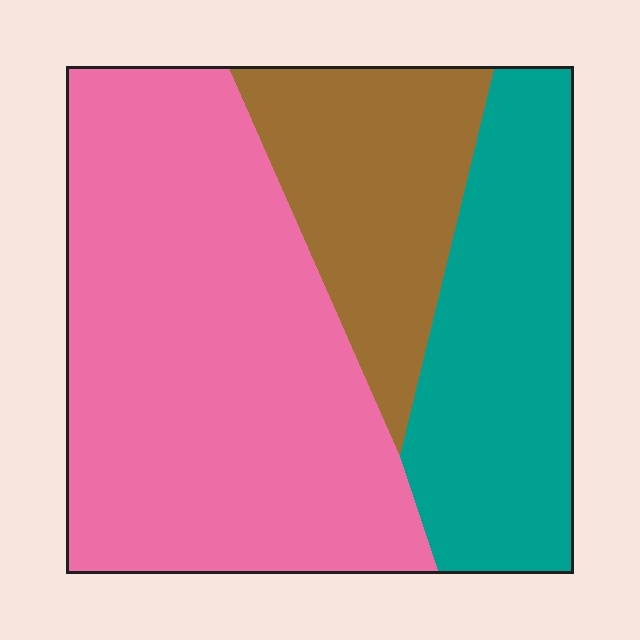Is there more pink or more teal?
Pink.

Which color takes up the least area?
Brown, at roughly 20%.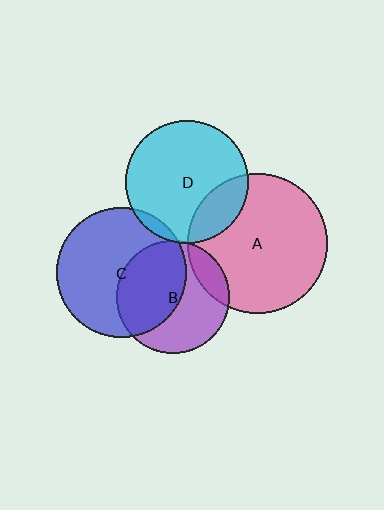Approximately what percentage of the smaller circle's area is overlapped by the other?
Approximately 5%.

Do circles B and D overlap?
Yes.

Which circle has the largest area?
Circle A (pink).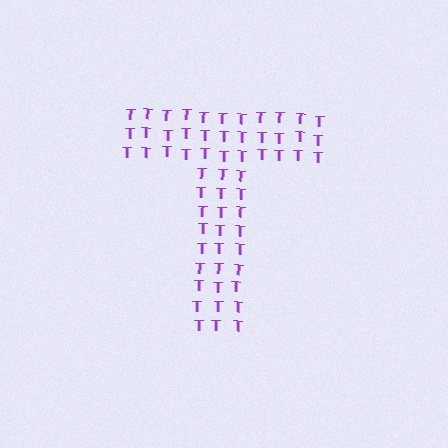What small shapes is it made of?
It is made of small letter T's.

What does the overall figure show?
The overall figure shows the letter T.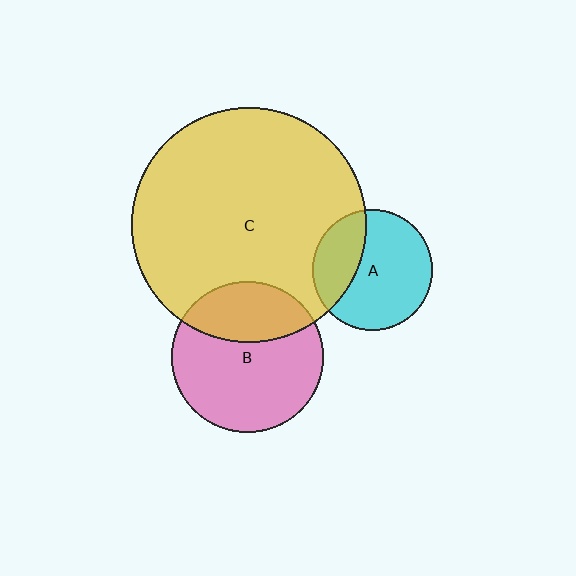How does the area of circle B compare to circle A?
Approximately 1.6 times.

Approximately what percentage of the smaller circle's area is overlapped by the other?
Approximately 30%.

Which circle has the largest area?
Circle C (yellow).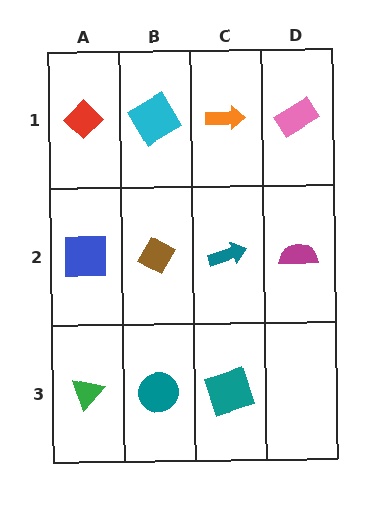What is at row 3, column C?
A teal square.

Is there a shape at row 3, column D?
No, that cell is empty.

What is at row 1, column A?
A red diamond.